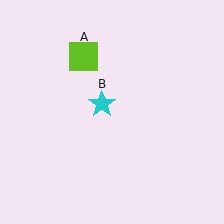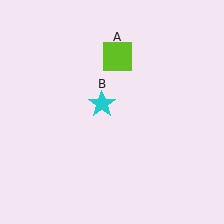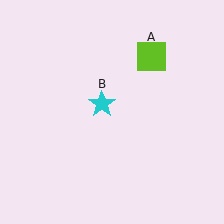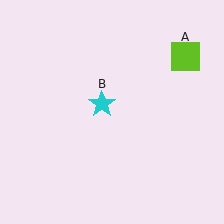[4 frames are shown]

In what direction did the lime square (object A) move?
The lime square (object A) moved right.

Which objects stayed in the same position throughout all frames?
Cyan star (object B) remained stationary.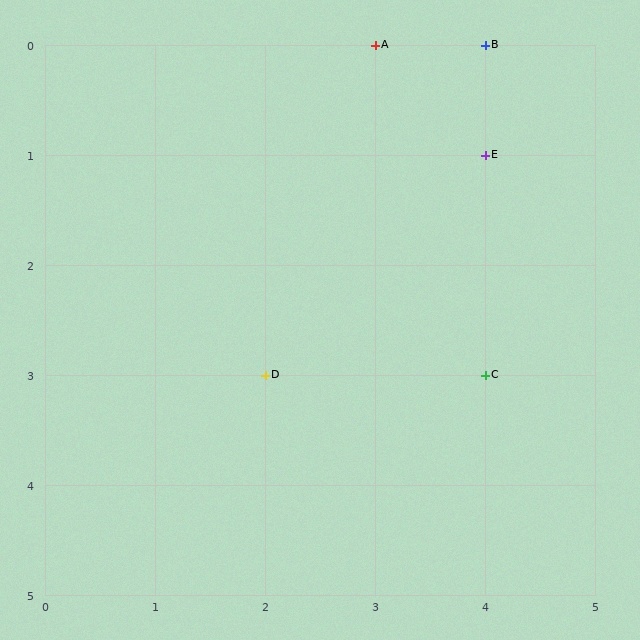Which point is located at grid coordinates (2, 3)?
Point D is at (2, 3).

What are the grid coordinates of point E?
Point E is at grid coordinates (4, 1).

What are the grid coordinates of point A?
Point A is at grid coordinates (3, 0).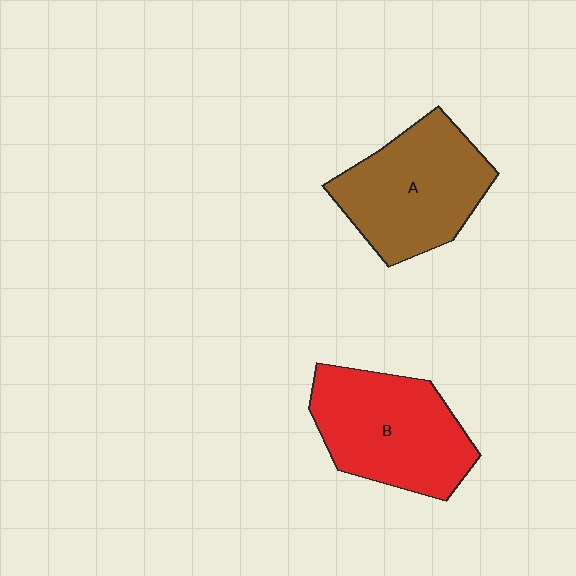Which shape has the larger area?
Shape B (red).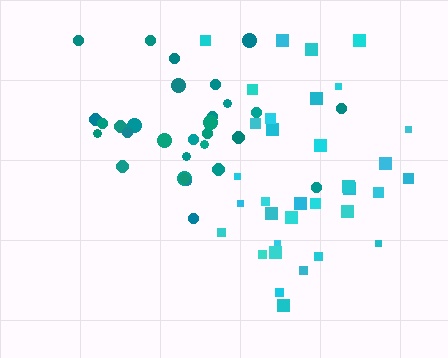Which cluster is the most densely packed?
Teal.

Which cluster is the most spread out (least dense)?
Cyan.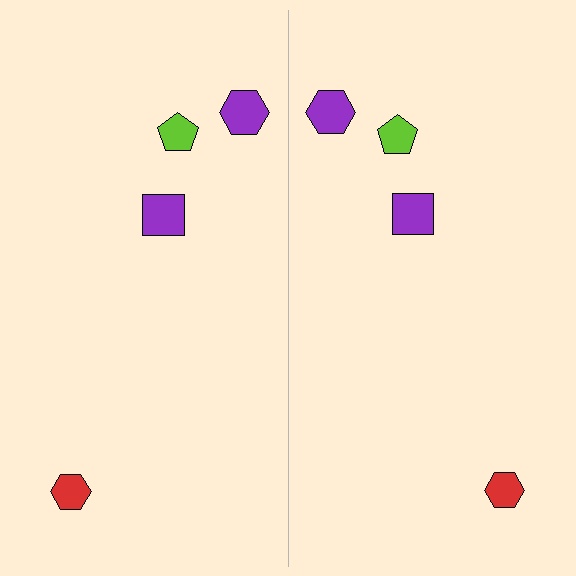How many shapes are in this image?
There are 8 shapes in this image.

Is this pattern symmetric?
Yes, this pattern has bilateral (reflection) symmetry.